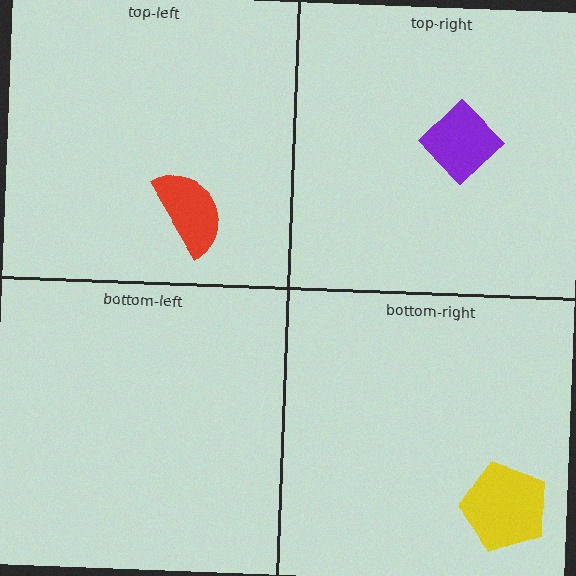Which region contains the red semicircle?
The top-left region.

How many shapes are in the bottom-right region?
1.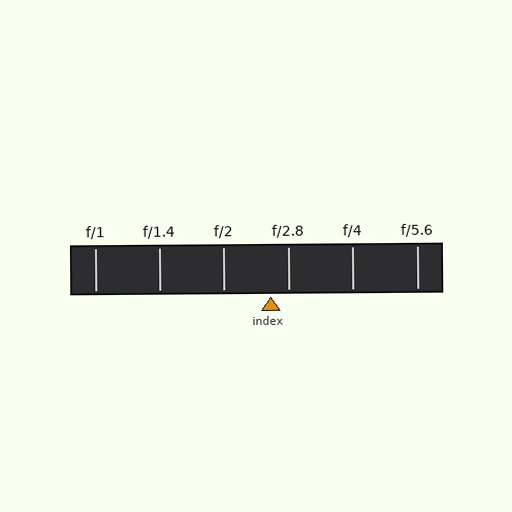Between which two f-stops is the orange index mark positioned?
The index mark is between f/2 and f/2.8.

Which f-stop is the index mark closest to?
The index mark is closest to f/2.8.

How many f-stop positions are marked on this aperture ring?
There are 6 f-stop positions marked.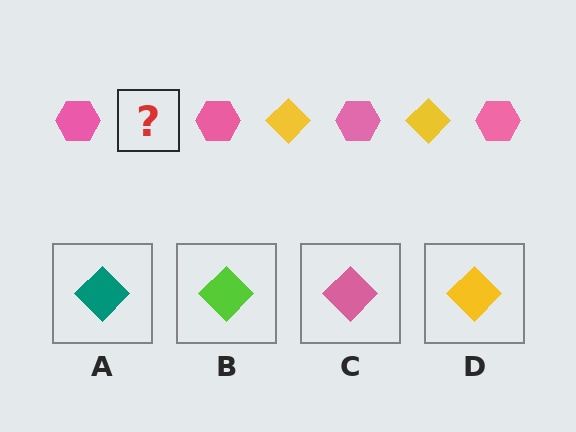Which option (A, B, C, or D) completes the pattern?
D.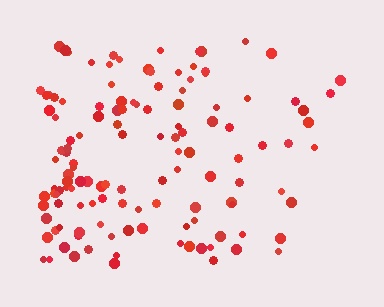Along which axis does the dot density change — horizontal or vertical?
Horizontal.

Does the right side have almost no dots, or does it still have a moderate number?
Still a moderate number, just noticeably fewer than the left.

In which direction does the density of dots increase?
From right to left, with the left side densest.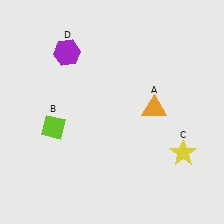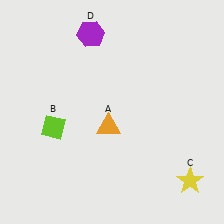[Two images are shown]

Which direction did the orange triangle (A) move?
The orange triangle (A) moved left.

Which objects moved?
The objects that moved are: the orange triangle (A), the yellow star (C), the purple hexagon (D).